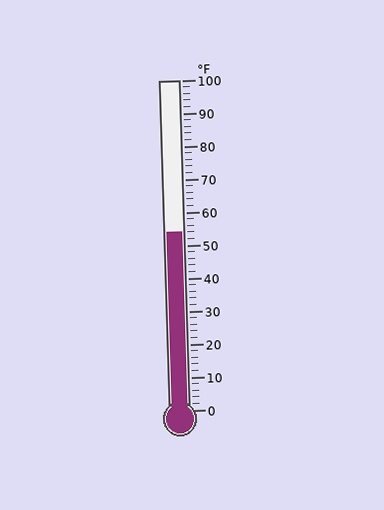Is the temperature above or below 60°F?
The temperature is below 60°F.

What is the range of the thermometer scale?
The thermometer scale ranges from 0°F to 100°F.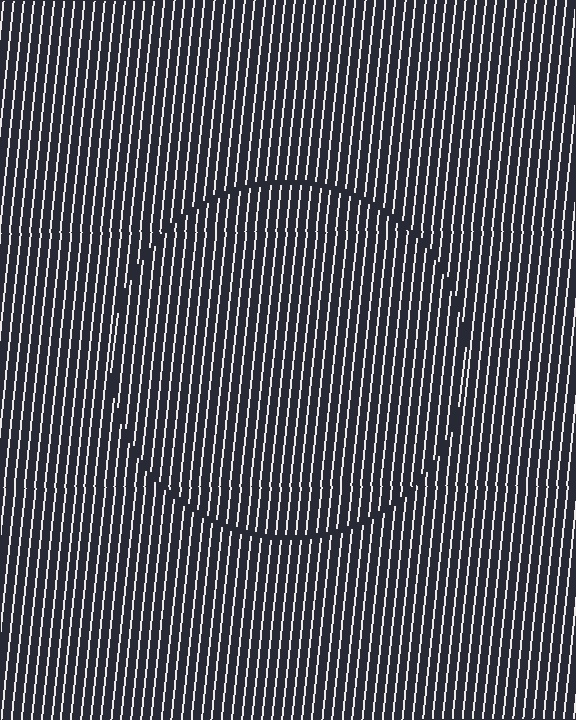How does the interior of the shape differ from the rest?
The interior of the shape contains the same grating, shifted by half a period — the contour is defined by the phase discontinuity where line-ends from the inner and outer gratings abut.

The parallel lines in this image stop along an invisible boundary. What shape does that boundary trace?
An illusory circle. The interior of the shape contains the same grating, shifted by half a period — the contour is defined by the phase discontinuity where line-ends from the inner and outer gratings abut.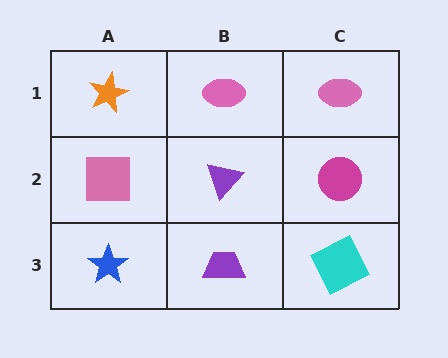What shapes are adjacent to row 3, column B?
A purple triangle (row 2, column B), a blue star (row 3, column A), a cyan square (row 3, column C).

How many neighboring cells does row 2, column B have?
4.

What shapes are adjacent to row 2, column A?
An orange star (row 1, column A), a blue star (row 3, column A), a purple triangle (row 2, column B).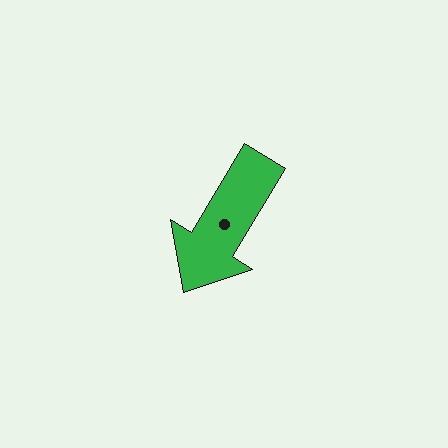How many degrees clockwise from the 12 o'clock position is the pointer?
Approximately 211 degrees.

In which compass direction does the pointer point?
Southwest.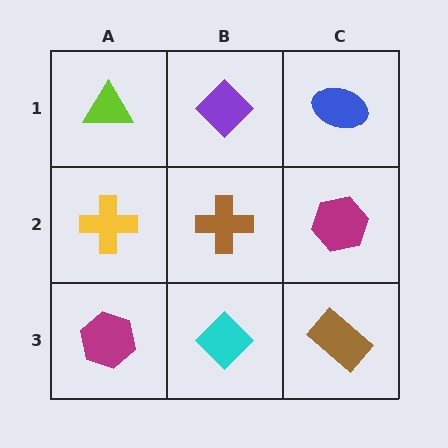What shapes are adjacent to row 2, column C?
A blue ellipse (row 1, column C), a brown rectangle (row 3, column C), a brown cross (row 2, column B).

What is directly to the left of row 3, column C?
A cyan diamond.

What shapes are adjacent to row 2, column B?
A purple diamond (row 1, column B), a cyan diamond (row 3, column B), a yellow cross (row 2, column A), a magenta hexagon (row 2, column C).